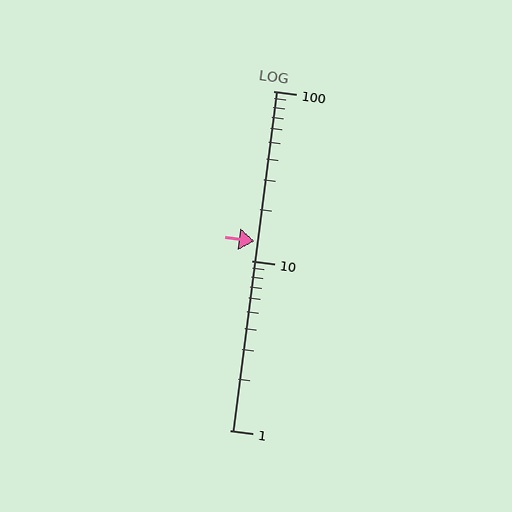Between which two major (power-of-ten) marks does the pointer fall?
The pointer is between 10 and 100.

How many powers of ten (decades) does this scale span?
The scale spans 2 decades, from 1 to 100.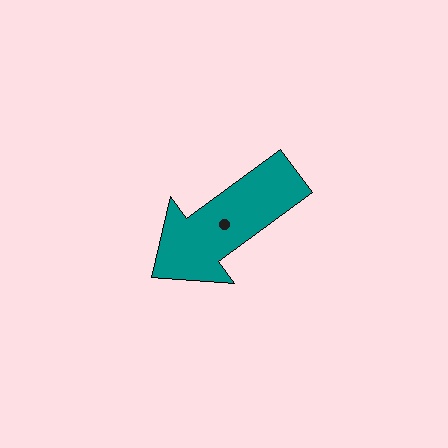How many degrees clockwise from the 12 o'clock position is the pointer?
Approximately 234 degrees.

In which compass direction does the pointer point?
Southwest.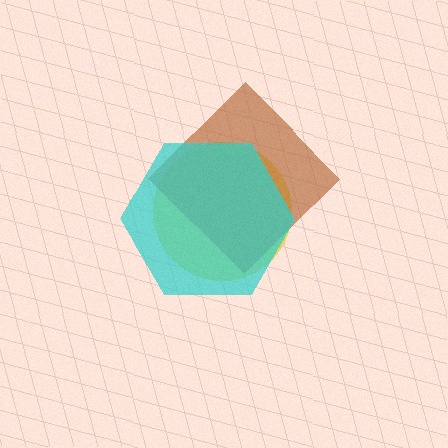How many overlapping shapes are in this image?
There are 3 overlapping shapes in the image.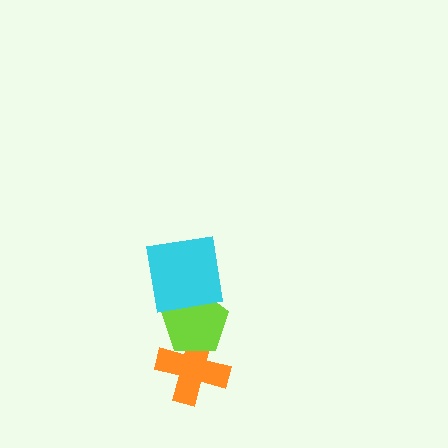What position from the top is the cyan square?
The cyan square is 1st from the top.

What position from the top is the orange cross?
The orange cross is 3rd from the top.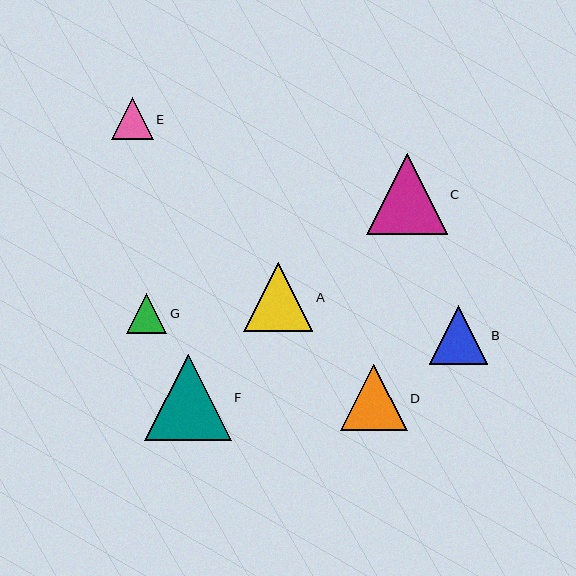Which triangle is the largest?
Triangle F is the largest with a size of approximately 87 pixels.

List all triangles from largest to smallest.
From largest to smallest: F, C, A, D, B, E, G.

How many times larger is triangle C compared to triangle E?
Triangle C is approximately 1.9 times the size of triangle E.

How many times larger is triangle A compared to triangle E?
Triangle A is approximately 1.7 times the size of triangle E.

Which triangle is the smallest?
Triangle G is the smallest with a size of approximately 40 pixels.